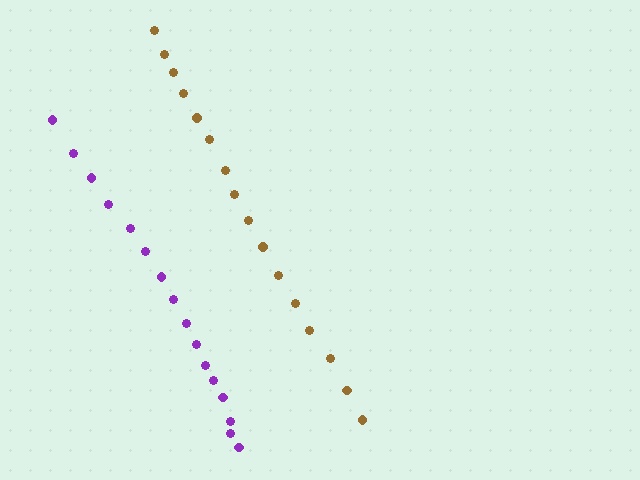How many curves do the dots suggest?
There are 2 distinct paths.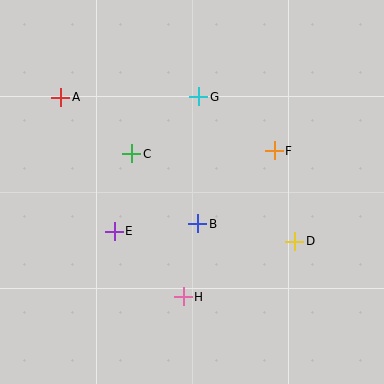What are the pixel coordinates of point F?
Point F is at (274, 151).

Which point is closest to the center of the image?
Point B at (198, 224) is closest to the center.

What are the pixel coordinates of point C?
Point C is at (132, 154).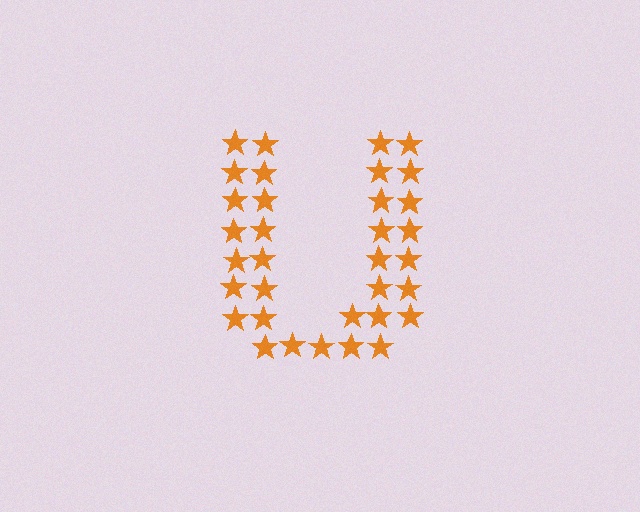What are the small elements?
The small elements are stars.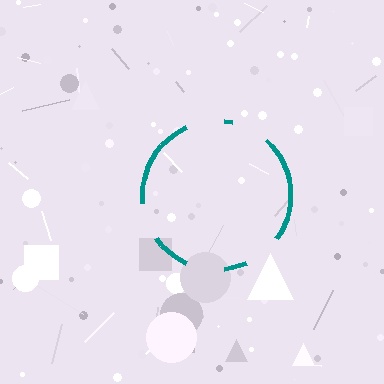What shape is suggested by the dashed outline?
The dashed outline suggests a circle.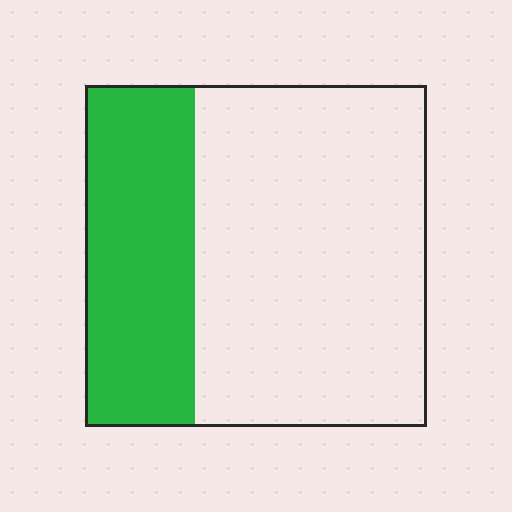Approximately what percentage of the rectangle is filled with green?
Approximately 30%.